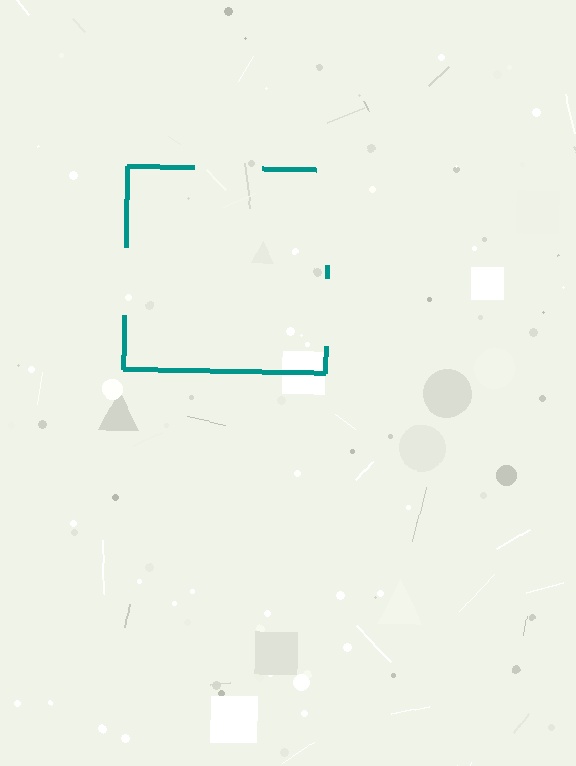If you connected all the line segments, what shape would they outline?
They would outline a square.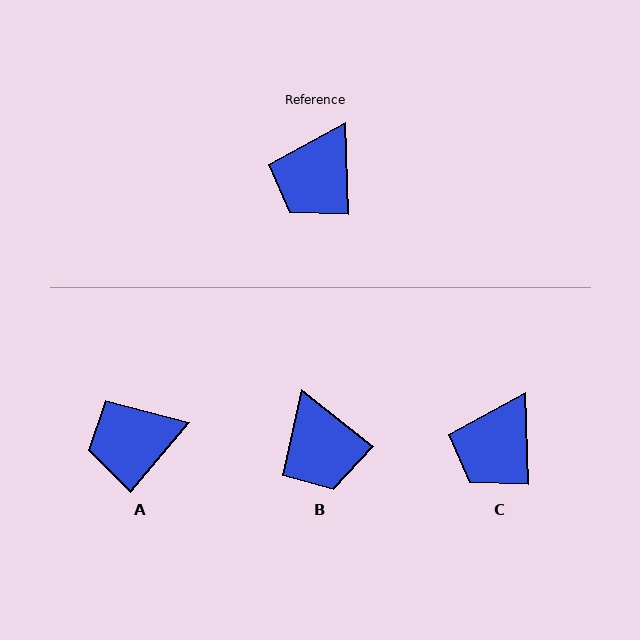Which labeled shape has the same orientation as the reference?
C.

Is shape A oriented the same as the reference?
No, it is off by about 43 degrees.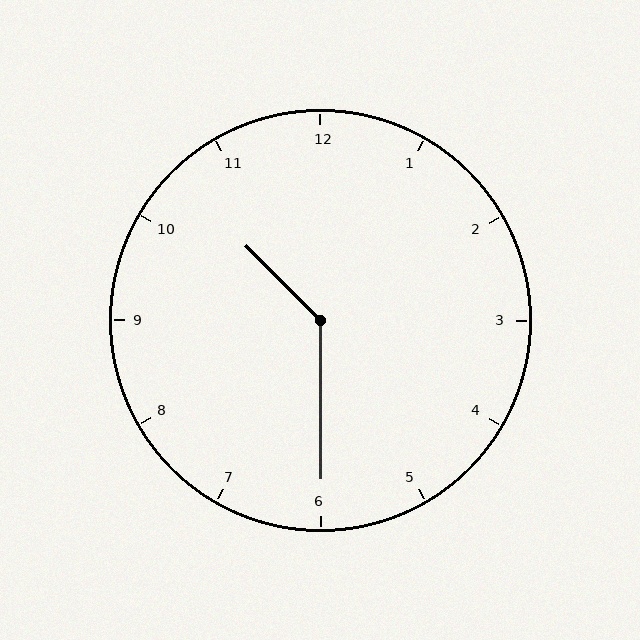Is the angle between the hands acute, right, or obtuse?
It is obtuse.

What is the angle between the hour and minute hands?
Approximately 135 degrees.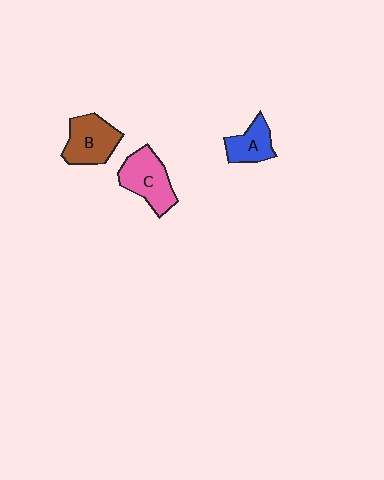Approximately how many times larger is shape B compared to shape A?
Approximately 1.4 times.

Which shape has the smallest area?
Shape A (blue).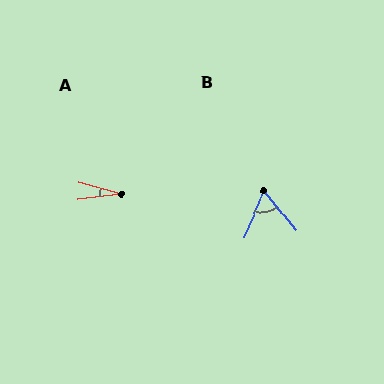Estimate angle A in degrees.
Approximately 22 degrees.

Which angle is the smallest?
A, at approximately 22 degrees.